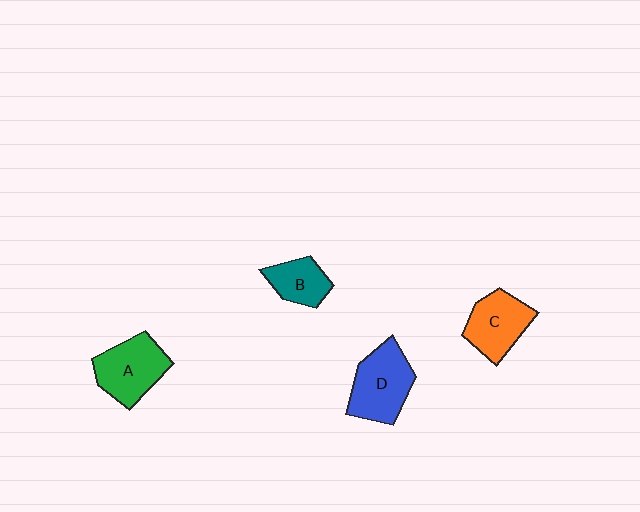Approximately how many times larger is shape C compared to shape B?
Approximately 1.4 times.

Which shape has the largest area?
Shape D (blue).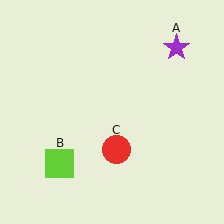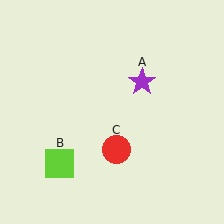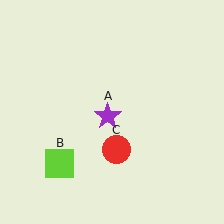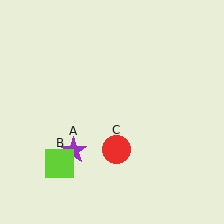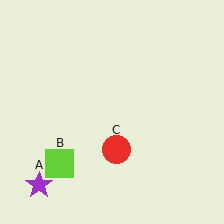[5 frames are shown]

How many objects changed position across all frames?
1 object changed position: purple star (object A).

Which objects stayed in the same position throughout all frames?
Lime square (object B) and red circle (object C) remained stationary.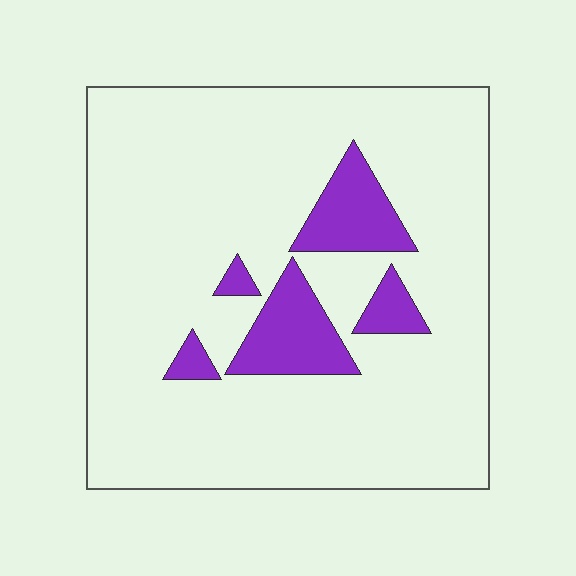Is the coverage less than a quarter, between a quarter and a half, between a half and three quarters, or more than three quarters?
Less than a quarter.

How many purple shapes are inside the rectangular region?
5.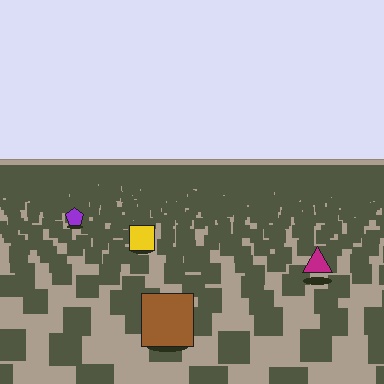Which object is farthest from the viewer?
The purple pentagon is farthest from the viewer. It appears smaller and the ground texture around it is denser.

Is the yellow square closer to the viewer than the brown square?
No. The brown square is closer — you can tell from the texture gradient: the ground texture is coarser near it.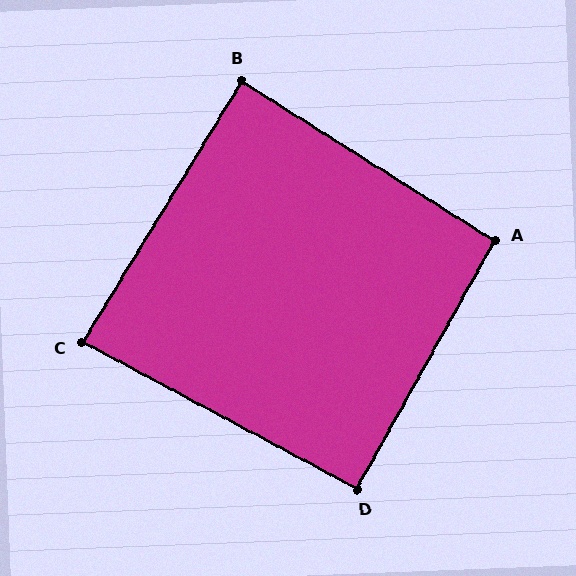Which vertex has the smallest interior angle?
C, at approximately 87 degrees.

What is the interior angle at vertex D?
Approximately 91 degrees (approximately right).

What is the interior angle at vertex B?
Approximately 89 degrees (approximately right).